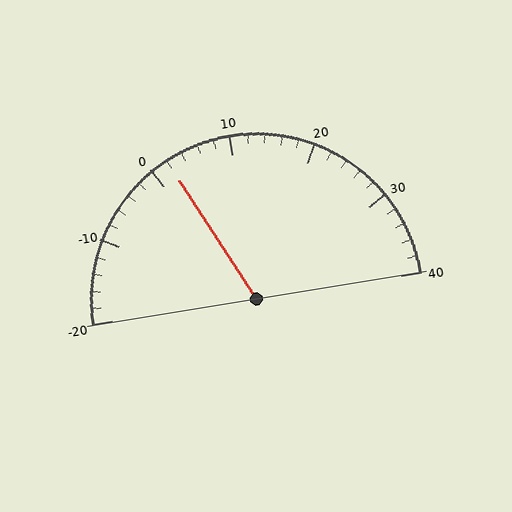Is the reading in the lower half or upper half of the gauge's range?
The reading is in the lower half of the range (-20 to 40).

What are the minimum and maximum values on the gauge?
The gauge ranges from -20 to 40.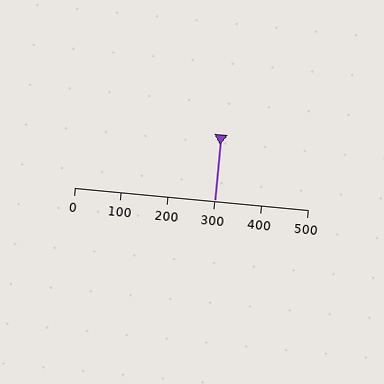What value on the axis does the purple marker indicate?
The marker indicates approximately 300.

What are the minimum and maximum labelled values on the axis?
The axis runs from 0 to 500.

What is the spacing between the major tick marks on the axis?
The major ticks are spaced 100 apart.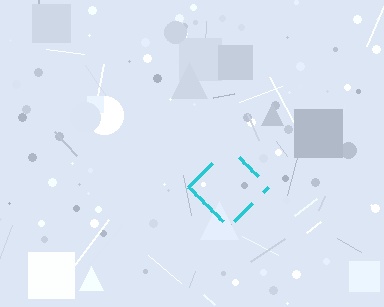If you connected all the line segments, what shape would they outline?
They would outline a diamond.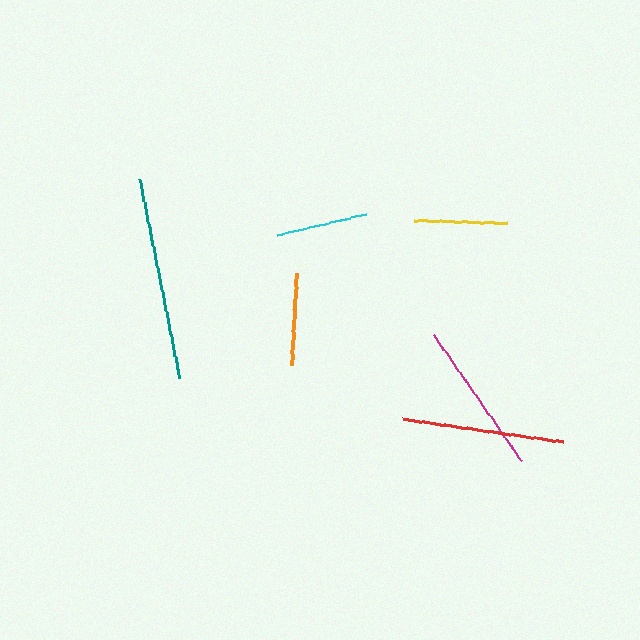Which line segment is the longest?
The teal line is the longest at approximately 204 pixels.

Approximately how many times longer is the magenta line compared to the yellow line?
The magenta line is approximately 1.7 times the length of the yellow line.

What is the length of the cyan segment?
The cyan segment is approximately 92 pixels long.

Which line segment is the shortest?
The cyan line is the shortest at approximately 92 pixels.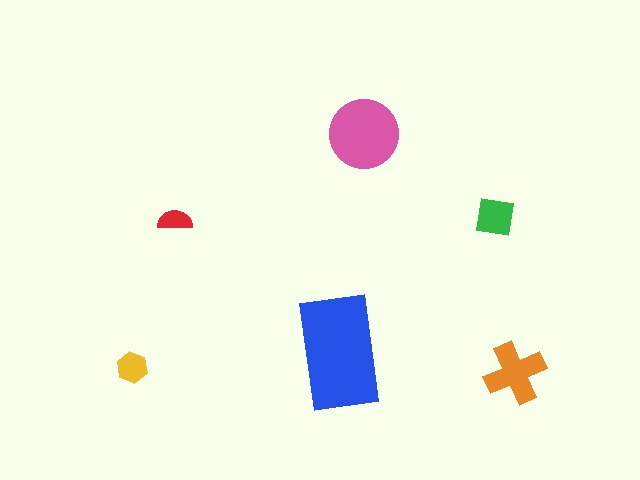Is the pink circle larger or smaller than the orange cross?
Larger.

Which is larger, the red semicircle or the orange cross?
The orange cross.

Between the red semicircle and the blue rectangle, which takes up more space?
The blue rectangle.